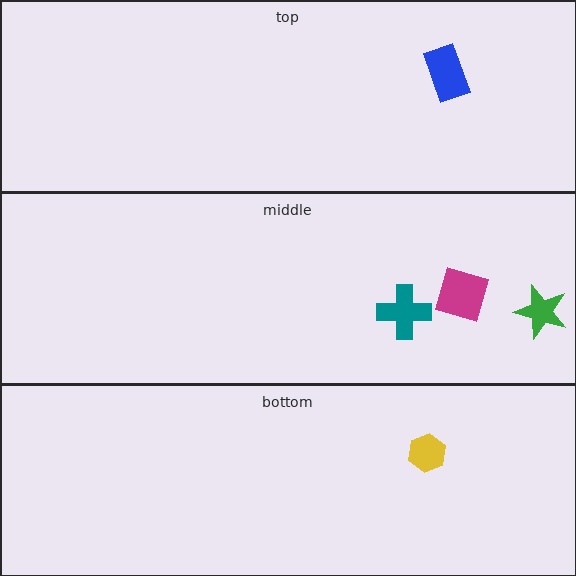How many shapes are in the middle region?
3.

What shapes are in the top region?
The blue rectangle.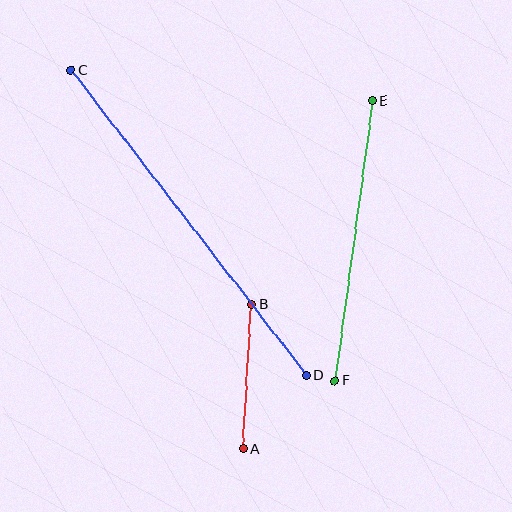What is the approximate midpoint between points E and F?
The midpoint is at approximately (354, 241) pixels.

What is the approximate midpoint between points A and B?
The midpoint is at approximately (247, 377) pixels.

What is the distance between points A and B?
The distance is approximately 145 pixels.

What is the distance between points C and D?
The distance is approximately 385 pixels.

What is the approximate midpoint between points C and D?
The midpoint is at approximately (189, 223) pixels.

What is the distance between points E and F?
The distance is approximately 282 pixels.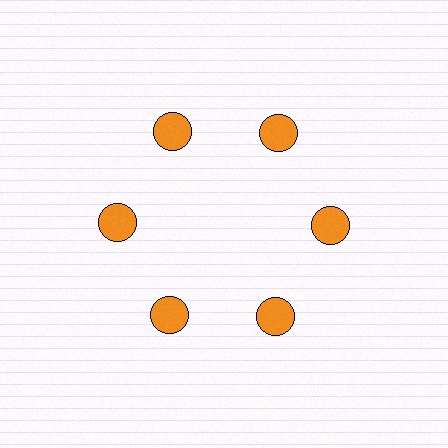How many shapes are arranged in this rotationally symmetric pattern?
There are 6 shapes, arranged in 6 groups of 1.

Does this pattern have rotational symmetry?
Yes, this pattern has 6-fold rotational symmetry. It looks the same after rotating 60 degrees around the center.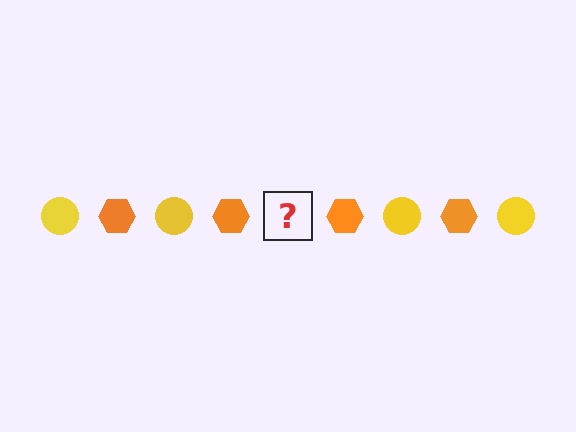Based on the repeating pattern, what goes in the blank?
The blank should be a yellow circle.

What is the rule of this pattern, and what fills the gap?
The rule is that the pattern alternates between yellow circle and orange hexagon. The gap should be filled with a yellow circle.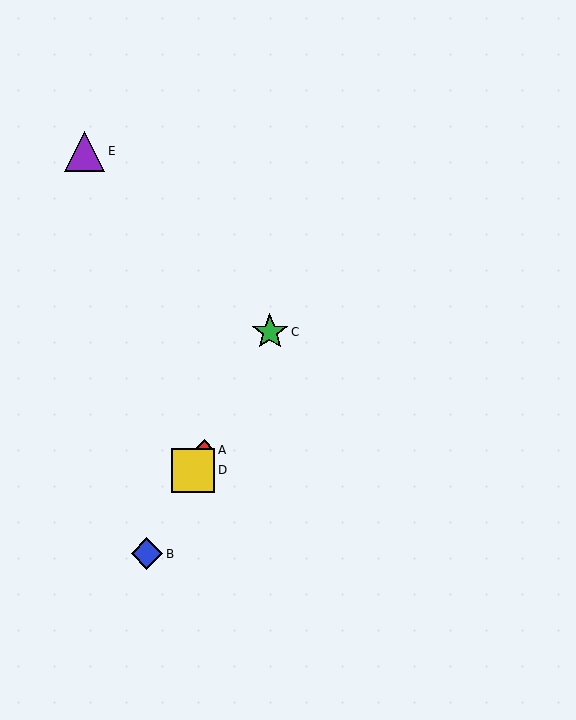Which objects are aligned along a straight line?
Objects A, B, C, D are aligned along a straight line.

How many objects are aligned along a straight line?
4 objects (A, B, C, D) are aligned along a straight line.